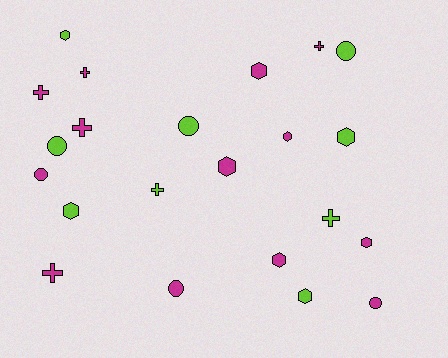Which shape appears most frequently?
Hexagon, with 9 objects.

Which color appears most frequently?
Magenta, with 13 objects.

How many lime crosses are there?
There are 2 lime crosses.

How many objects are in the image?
There are 22 objects.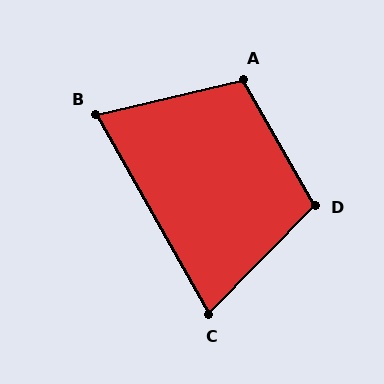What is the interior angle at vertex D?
Approximately 106 degrees (obtuse).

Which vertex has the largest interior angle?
A, at approximately 106 degrees.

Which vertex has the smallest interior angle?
C, at approximately 74 degrees.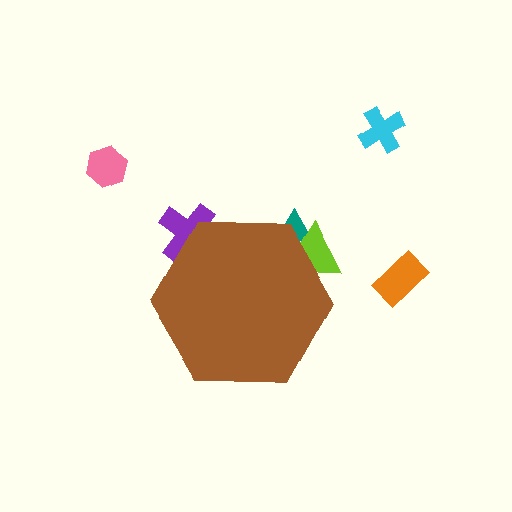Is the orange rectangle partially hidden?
No, the orange rectangle is fully visible.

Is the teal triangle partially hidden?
Yes, the teal triangle is partially hidden behind the brown hexagon.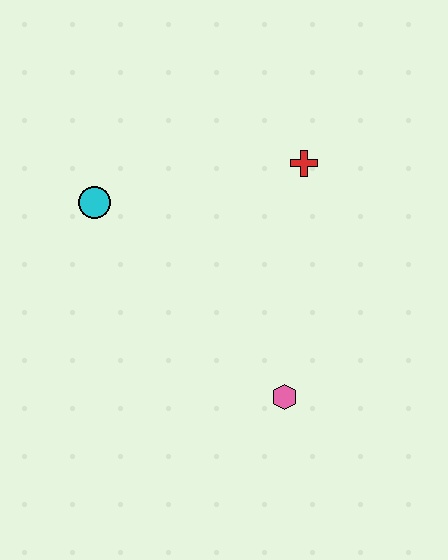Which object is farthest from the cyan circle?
The pink hexagon is farthest from the cyan circle.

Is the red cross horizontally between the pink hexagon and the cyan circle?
No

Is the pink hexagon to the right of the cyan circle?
Yes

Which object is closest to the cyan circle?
The red cross is closest to the cyan circle.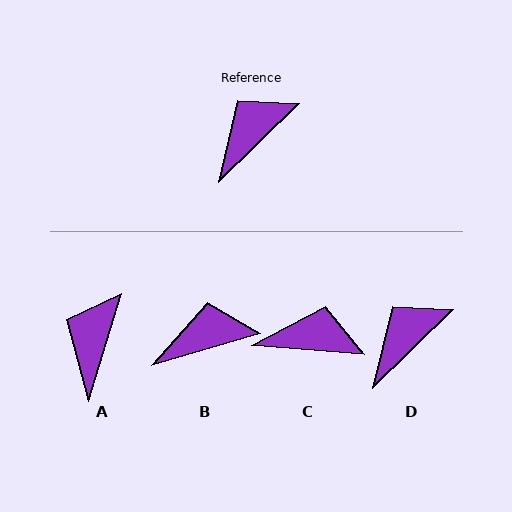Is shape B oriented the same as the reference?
No, it is off by about 28 degrees.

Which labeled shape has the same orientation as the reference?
D.